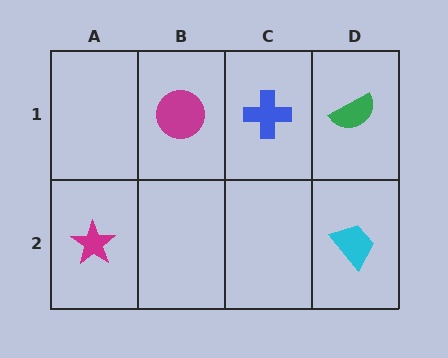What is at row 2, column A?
A magenta star.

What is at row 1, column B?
A magenta circle.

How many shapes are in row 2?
2 shapes.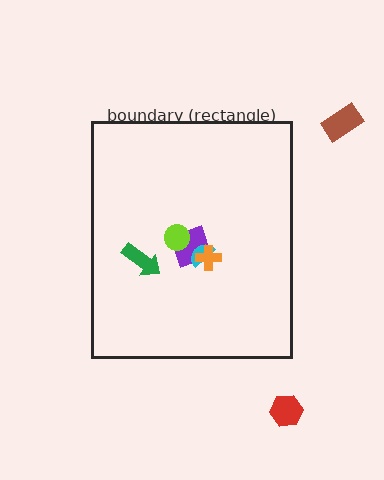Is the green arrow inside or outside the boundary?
Inside.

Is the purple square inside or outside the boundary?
Inside.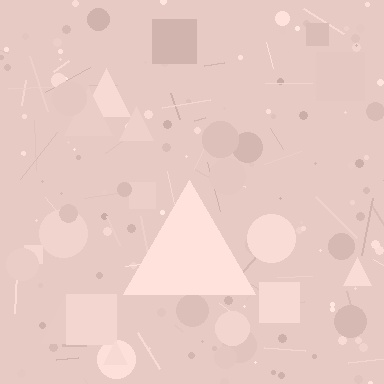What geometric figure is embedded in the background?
A triangle is embedded in the background.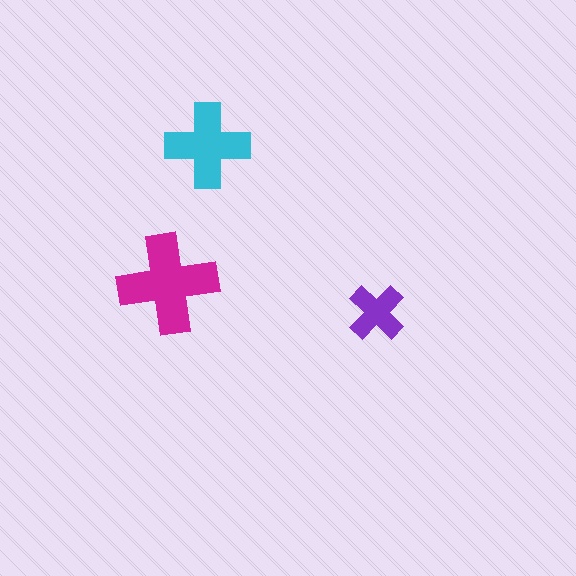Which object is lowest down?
The purple cross is bottommost.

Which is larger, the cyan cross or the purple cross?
The cyan one.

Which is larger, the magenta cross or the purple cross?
The magenta one.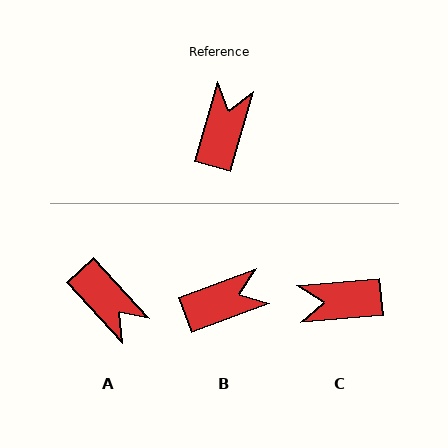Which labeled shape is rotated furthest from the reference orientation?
A, about 122 degrees away.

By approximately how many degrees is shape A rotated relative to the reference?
Approximately 122 degrees clockwise.